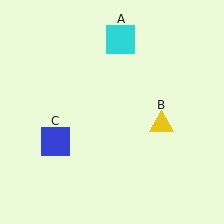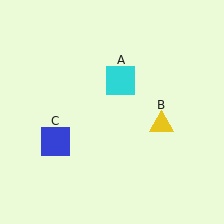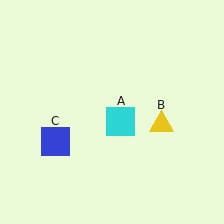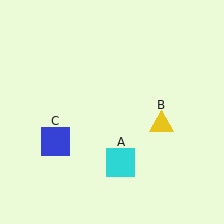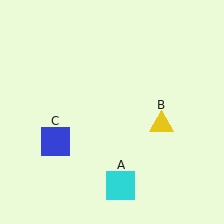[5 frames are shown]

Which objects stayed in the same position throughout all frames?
Yellow triangle (object B) and blue square (object C) remained stationary.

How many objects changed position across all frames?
1 object changed position: cyan square (object A).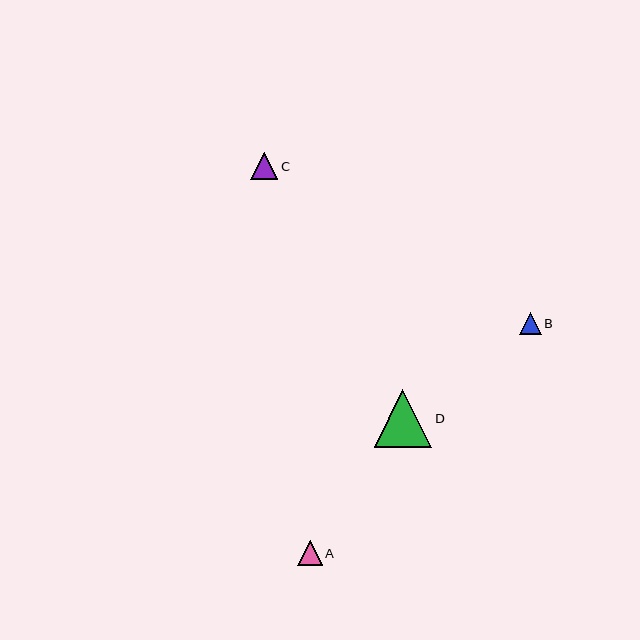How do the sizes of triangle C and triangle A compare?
Triangle C and triangle A are approximately the same size.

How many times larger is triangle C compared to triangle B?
Triangle C is approximately 1.2 times the size of triangle B.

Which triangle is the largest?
Triangle D is the largest with a size of approximately 58 pixels.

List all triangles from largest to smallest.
From largest to smallest: D, C, A, B.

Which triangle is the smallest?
Triangle B is the smallest with a size of approximately 22 pixels.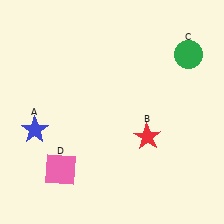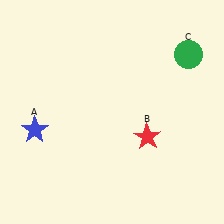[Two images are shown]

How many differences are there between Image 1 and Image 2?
There is 1 difference between the two images.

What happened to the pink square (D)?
The pink square (D) was removed in Image 2. It was in the bottom-left area of Image 1.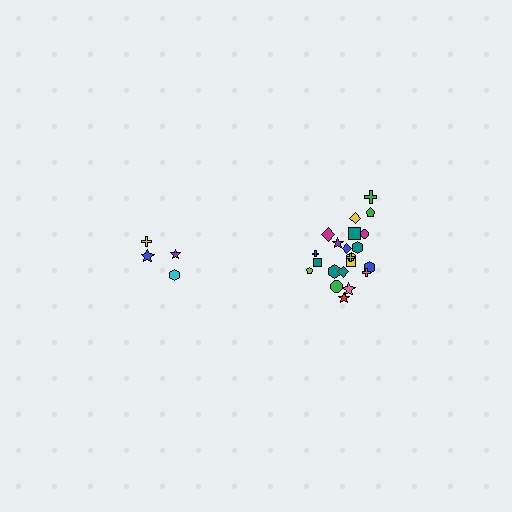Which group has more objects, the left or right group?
The right group.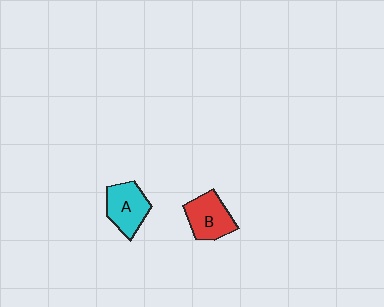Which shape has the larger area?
Shape A (cyan).